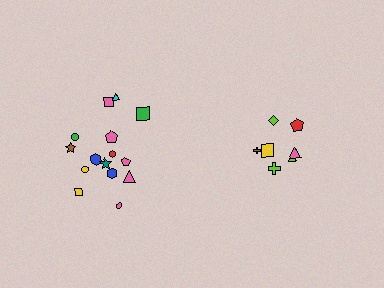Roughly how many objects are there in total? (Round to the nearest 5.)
Roughly 20 objects in total.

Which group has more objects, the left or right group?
The left group.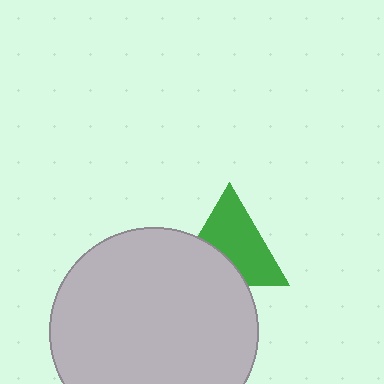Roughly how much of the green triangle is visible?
About half of it is visible (roughly 65%).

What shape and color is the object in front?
The object in front is a light gray circle.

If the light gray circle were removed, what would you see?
You would see the complete green triangle.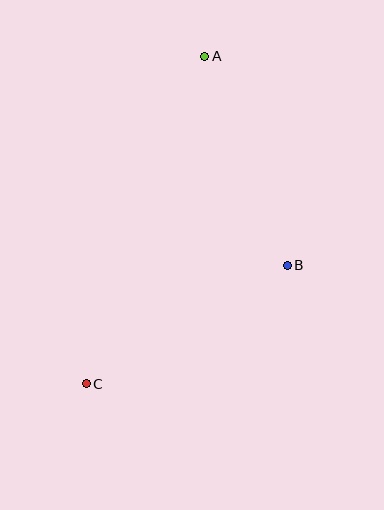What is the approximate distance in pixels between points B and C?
The distance between B and C is approximately 233 pixels.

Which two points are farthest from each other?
Points A and C are farthest from each other.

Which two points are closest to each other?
Points A and B are closest to each other.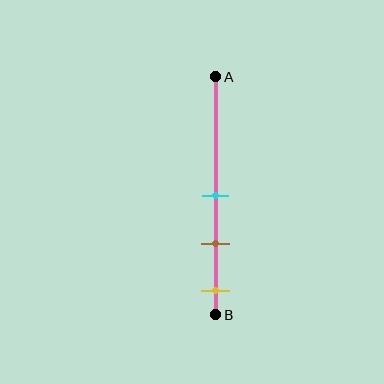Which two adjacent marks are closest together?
The cyan and brown marks are the closest adjacent pair.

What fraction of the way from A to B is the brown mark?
The brown mark is approximately 70% (0.7) of the way from A to B.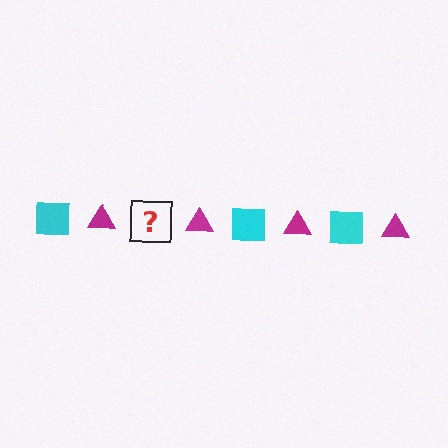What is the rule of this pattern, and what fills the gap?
The rule is that the pattern alternates between cyan square and magenta triangle. The gap should be filled with a cyan square.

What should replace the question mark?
The question mark should be replaced with a cyan square.